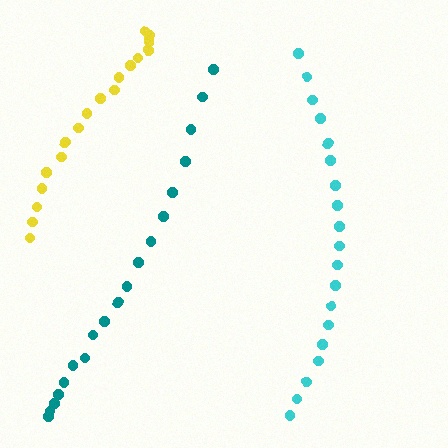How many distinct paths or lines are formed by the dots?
There are 3 distinct paths.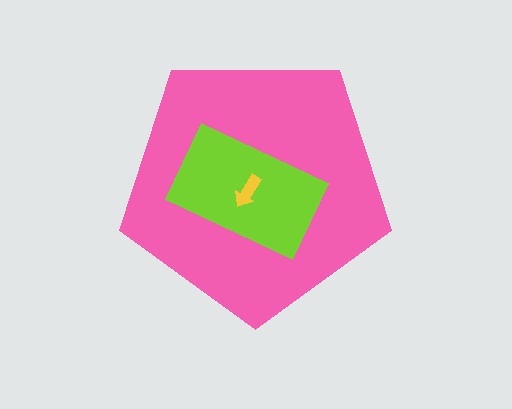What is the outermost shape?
The pink pentagon.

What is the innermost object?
The yellow arrow.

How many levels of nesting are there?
3.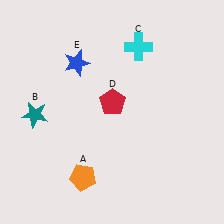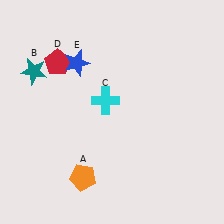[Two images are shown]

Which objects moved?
The objects that moved are: the teal star (B), the cyan cross (C), the red pentagon (D).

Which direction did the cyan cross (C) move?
The cyan cross (C) moved down.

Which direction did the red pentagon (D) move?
The red pentagon (D) moved left.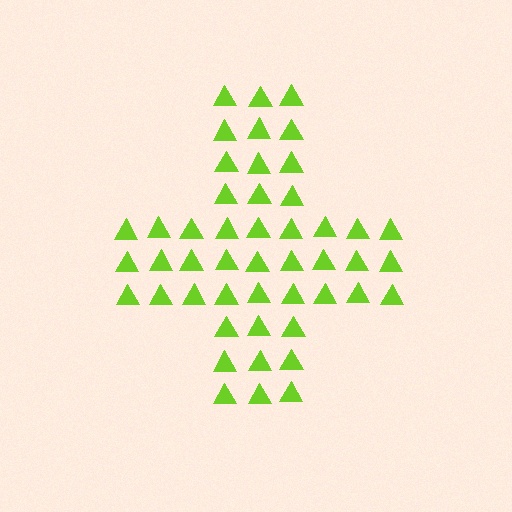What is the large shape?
The large shape is a cross.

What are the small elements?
The small elements are triangles.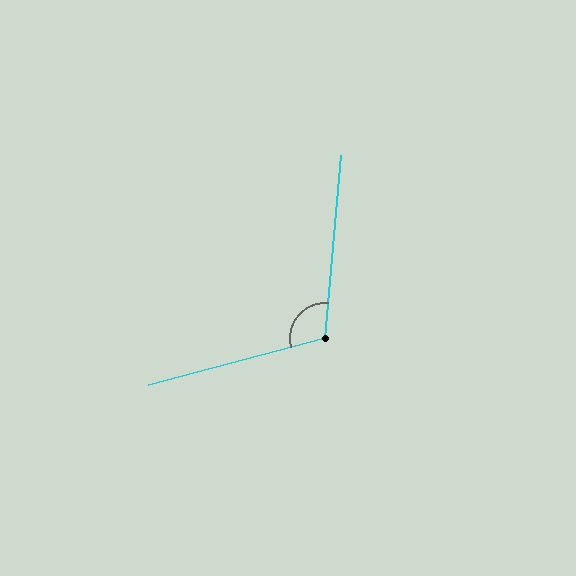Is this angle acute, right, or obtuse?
It is obtuse.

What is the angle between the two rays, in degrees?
Approximately 110 degrees.